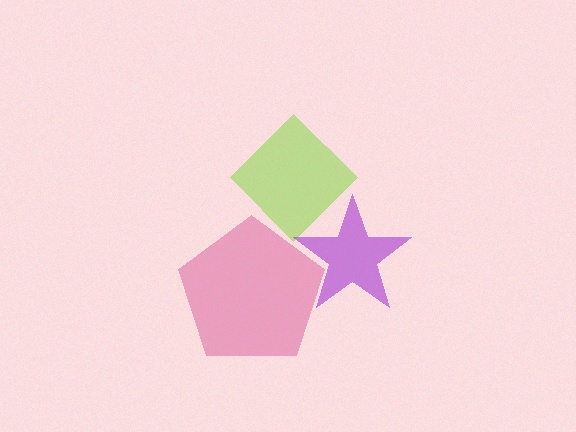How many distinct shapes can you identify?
There are 3 distinct shapes: a pink pentagon, a lime diamond, a purple star.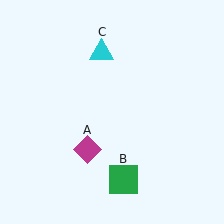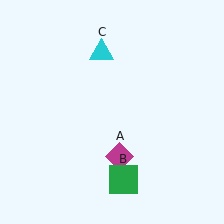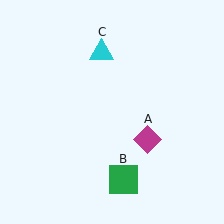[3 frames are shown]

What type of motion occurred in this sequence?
The magenta diamond (object A) rotated counterclockwise around the center of the scene.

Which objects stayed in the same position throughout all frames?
Green square (object B) and cyan triangle (object C) remained stationary.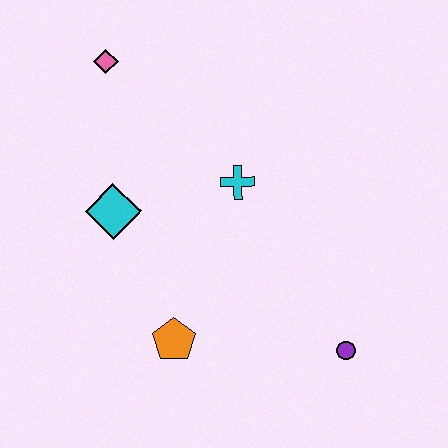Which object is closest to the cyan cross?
The cyan diamond is closest to the cyan cross.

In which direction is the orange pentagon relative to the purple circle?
The orange pentagon is to the left of the purple circle.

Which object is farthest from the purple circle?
The pink diamond is farthest from the purple circle.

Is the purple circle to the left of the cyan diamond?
No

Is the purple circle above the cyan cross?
No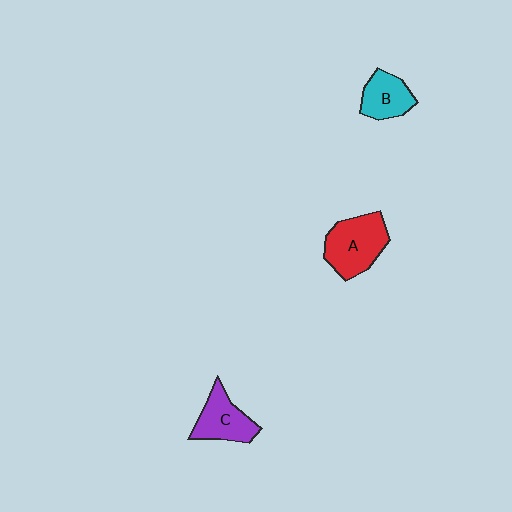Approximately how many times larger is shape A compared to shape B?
Approximately 1.5 times.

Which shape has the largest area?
Shape A (red).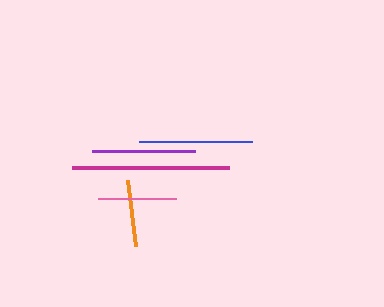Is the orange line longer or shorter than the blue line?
The blue line is longer than the orange line.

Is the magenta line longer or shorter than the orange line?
The magenta line is longer than the orange line.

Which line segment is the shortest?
The orange line is the shortest at approximately 66 pixels.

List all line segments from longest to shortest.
From longest to shortest: magenta, blue, purple, pink, orange.